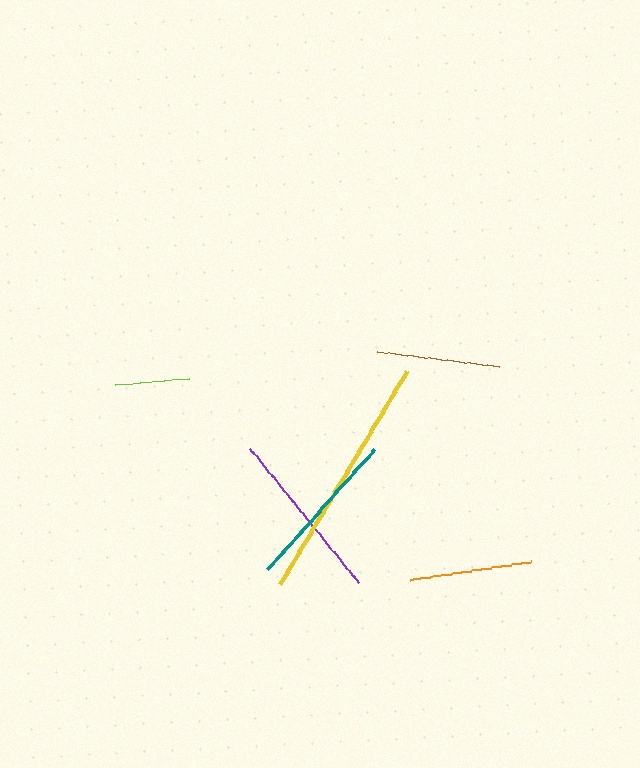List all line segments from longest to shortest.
From longest to shortest: yellow, purple, teal, brown, orange, lime.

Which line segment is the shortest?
The lime line is the shortest at approximately 74 pixels.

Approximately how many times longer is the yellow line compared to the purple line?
The yellow line is approximately 1.4 times the length of the purple line.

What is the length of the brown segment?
The brown segment is approximately 123 pixels long.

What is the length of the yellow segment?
The yellow segment is approximately 249 pixels long.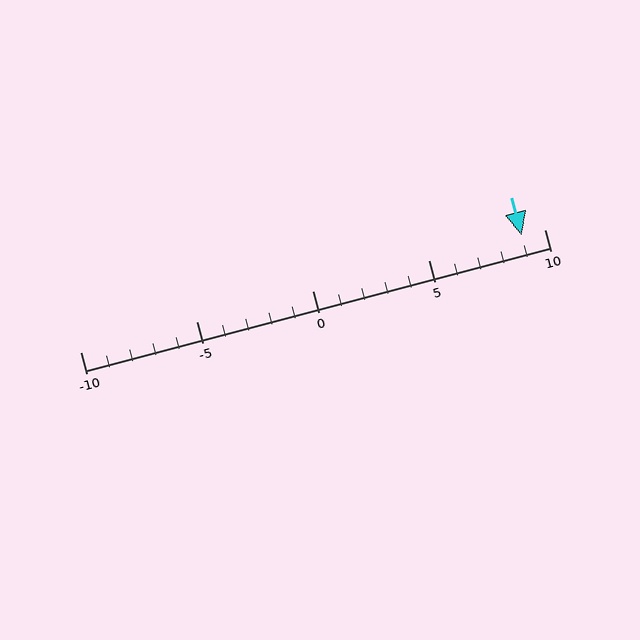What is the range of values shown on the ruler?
The ruler shows values from -10 to 10.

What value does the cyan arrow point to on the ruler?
The cyan arrow points to approximately 9.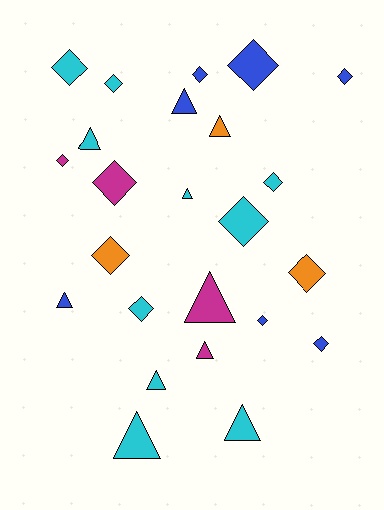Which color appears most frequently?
Cyan, with 10 objects.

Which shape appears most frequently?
Diamond, with 14 objects.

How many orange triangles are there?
There is 1 orange triangle.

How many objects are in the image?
There are 24 objects.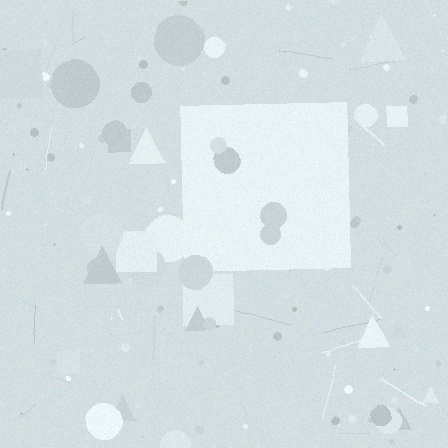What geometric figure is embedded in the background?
A square is embedded in the background.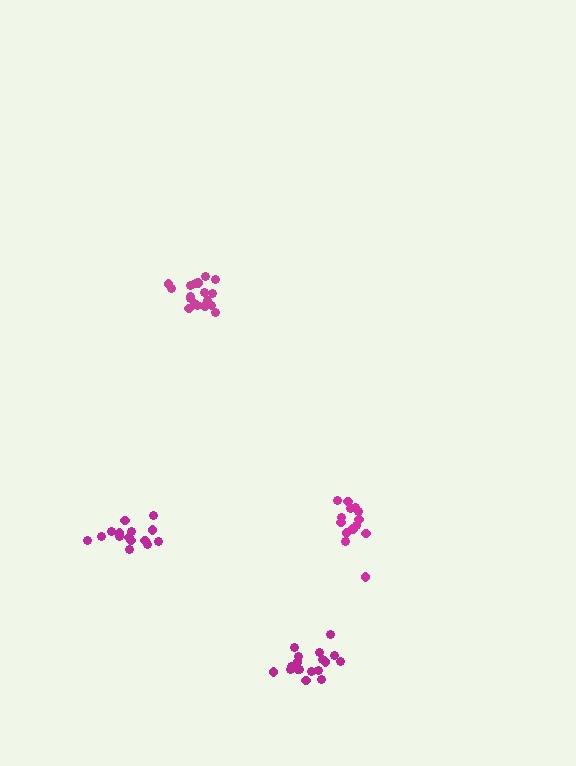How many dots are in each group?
Group 1: 18 dots, Group 2: 18 dots, Group 3: 15 dots, Group 4: 14 dots (65 total).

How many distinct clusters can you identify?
There are 4 distinct clusters.